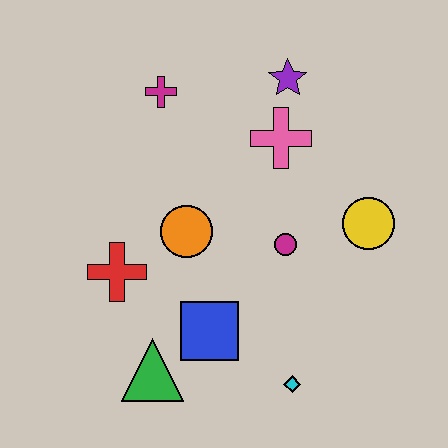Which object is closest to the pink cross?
The purple star is closest to the pink cross.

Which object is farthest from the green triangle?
The purple star is farthest from the green triangle.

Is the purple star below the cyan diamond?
No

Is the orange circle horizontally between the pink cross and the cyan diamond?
No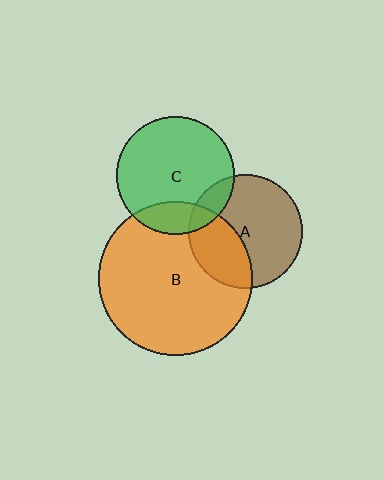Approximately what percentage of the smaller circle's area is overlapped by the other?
Approximately 35%.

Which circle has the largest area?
Circle B (orange).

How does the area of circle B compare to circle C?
Approximately 1.7 times.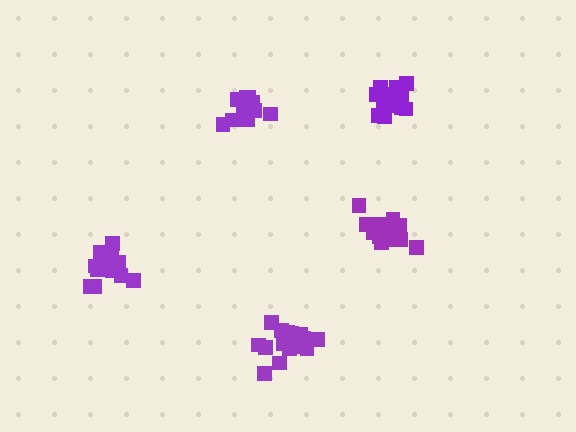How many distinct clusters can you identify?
There are 5 distinct clusters.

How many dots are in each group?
Group 1: 16 dots, Group 2: 17 dots, Group 3: 18 dots, Group 4: 14 dots, Group 5: 13 dots (78 total).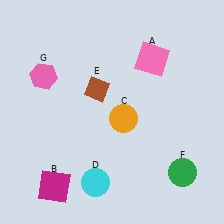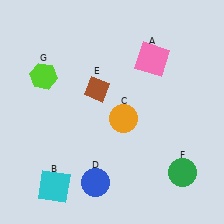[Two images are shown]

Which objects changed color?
B changed from magenta to cyan. D changed from cyan to blue. G changed from pink to lime.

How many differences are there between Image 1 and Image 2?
There are 3 differences between the two images.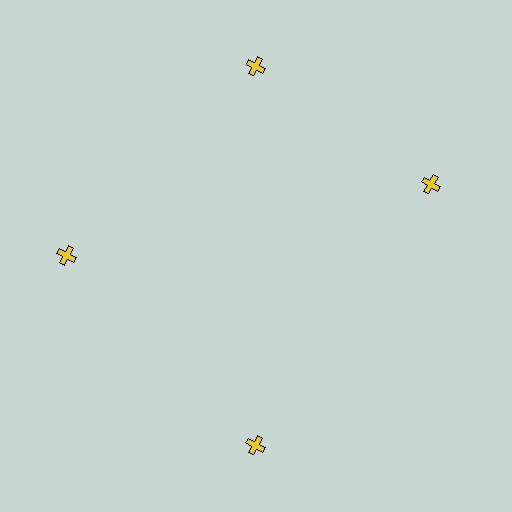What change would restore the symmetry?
The symmetry would be restored by rotating it back into even spacing with its neighbors so that all 4 crosses sit at equal angles and equal distance from the center.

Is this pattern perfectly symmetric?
No. The 4 yellow crosses are arranged in a ring, but one element near the 3 o'clock position is rotated out of alignment along the ring, breaking the 4-fold rotational symmetry.